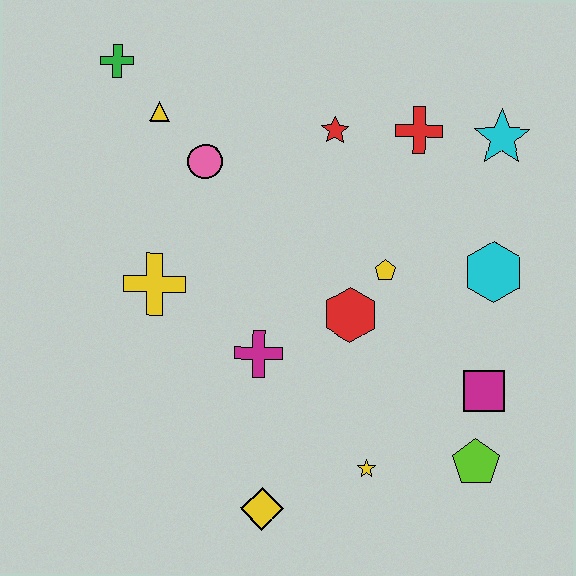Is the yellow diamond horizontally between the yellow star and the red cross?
No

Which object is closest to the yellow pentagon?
The red hexagon is closest to the yellow pentagon.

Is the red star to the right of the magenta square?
No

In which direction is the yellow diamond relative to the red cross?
The yellow diamond is below the red cross.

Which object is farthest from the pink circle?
The lime pentagon is farthest from the pink circle.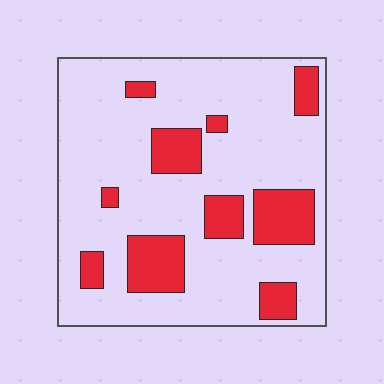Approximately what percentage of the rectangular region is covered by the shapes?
Approximately 20%.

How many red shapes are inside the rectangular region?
10.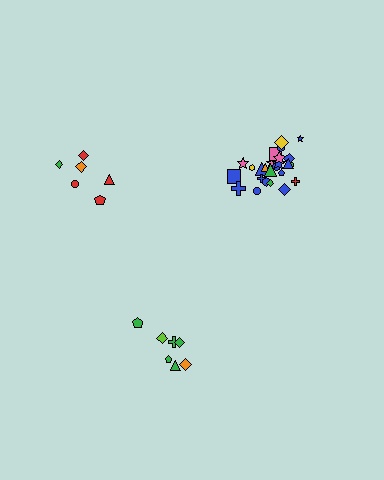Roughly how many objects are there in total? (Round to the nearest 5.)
Roughly 40 objects in total.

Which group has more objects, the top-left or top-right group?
The top-right group.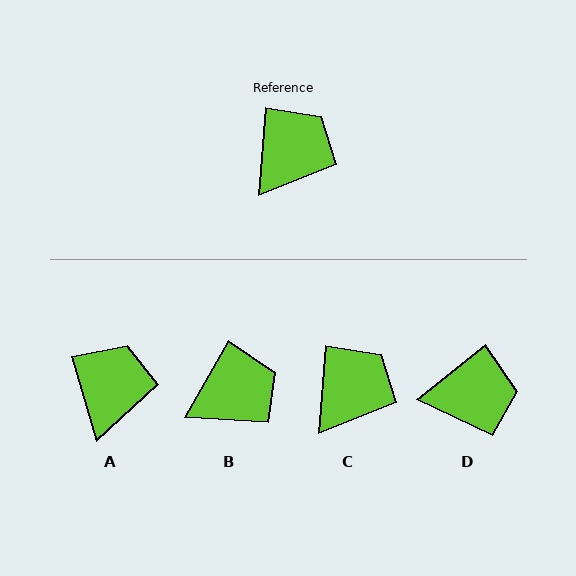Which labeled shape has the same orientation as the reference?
C.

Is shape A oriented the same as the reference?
No, it is off by about 21 degrees.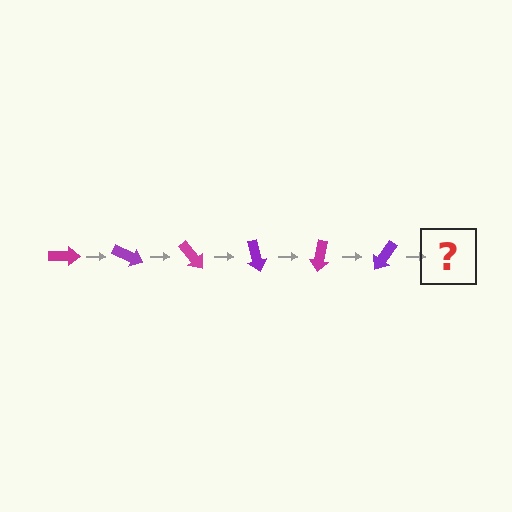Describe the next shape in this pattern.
It should be a magenta arrow, rotated 150 degrees from the start.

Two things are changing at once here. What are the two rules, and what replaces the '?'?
The two rules are that it rotates 25 degrees each step and the color cycles through magenta and purple. The '?' should be a magenta arrow, rotated 150 degrees from the start.